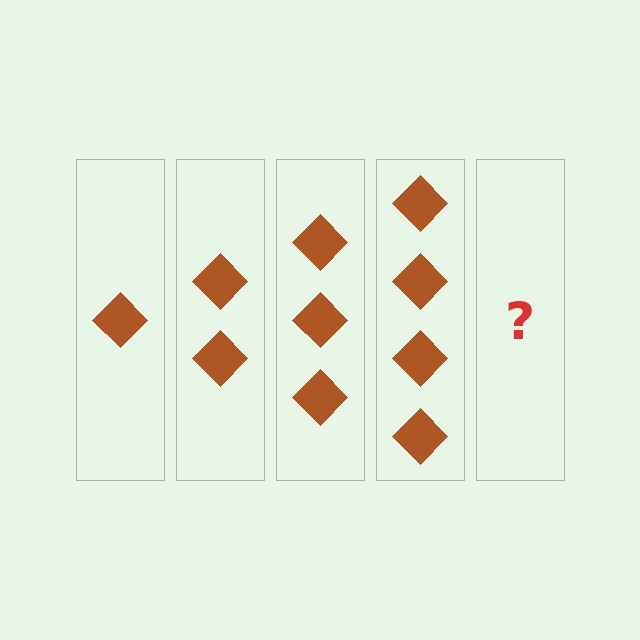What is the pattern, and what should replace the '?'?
The pattern is that each step adds one more diamond. The '?' should be 5 diamonds.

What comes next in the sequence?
The next element should be 5 diamonds.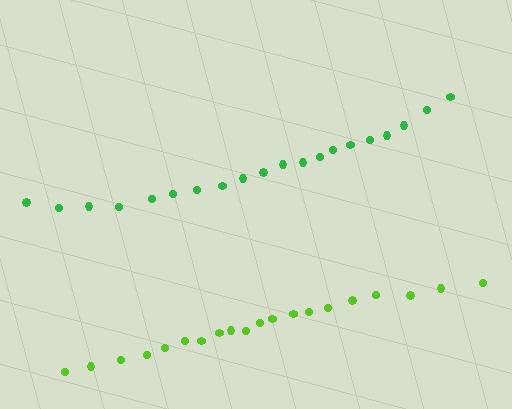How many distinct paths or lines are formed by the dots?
There are 2 distinct paths.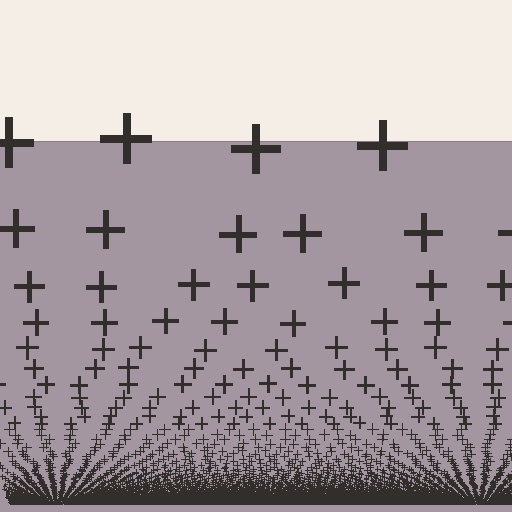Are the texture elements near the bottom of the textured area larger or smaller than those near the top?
Smaller. The gradient is inverted — elements near the bottom are smaller and denser.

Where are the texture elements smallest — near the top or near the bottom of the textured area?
Near the bottom.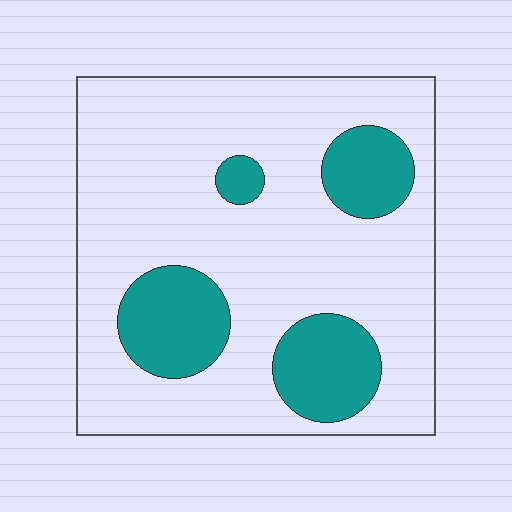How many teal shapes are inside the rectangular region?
4.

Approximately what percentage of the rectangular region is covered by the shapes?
Approximately 20%.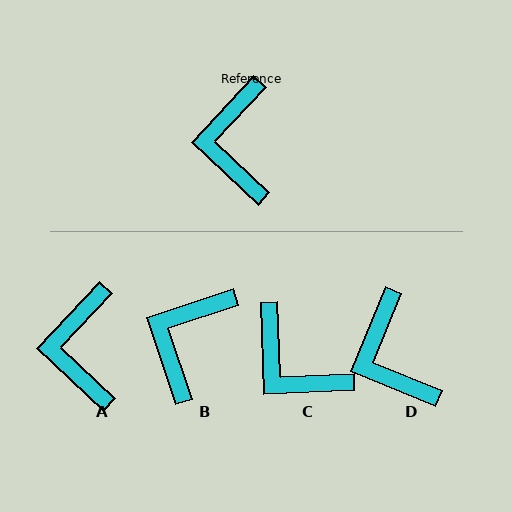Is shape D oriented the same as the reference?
No, it is off by about 21 degrees.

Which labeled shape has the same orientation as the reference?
A.